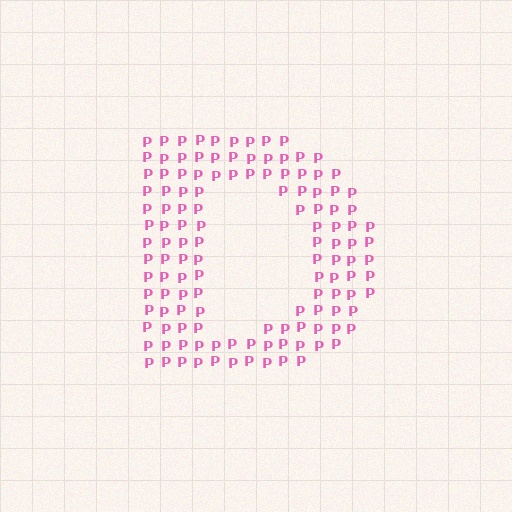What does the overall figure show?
The overall figure shows the letter D.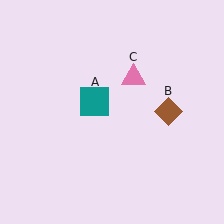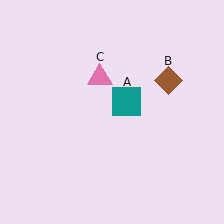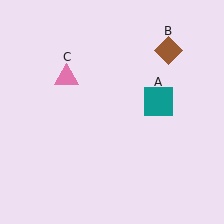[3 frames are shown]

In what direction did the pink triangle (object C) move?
The pink triangle (object C) moved left.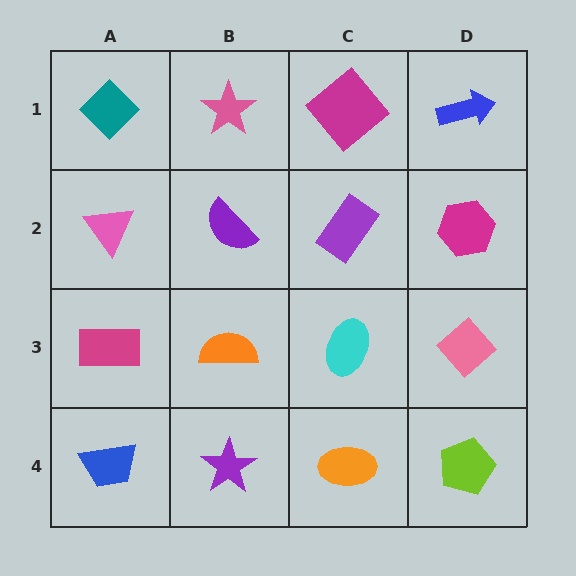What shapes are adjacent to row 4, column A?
A magenta rectangle (row 3, column A), a purple star (row 4, column B).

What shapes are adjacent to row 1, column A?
A pink triangle (row 2, column A), a pink star (row 1, column B).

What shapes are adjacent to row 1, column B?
A purple semicircle (row 2, column B), a teal diamond (row 1, column A), a magenta diamond (row 1, column C).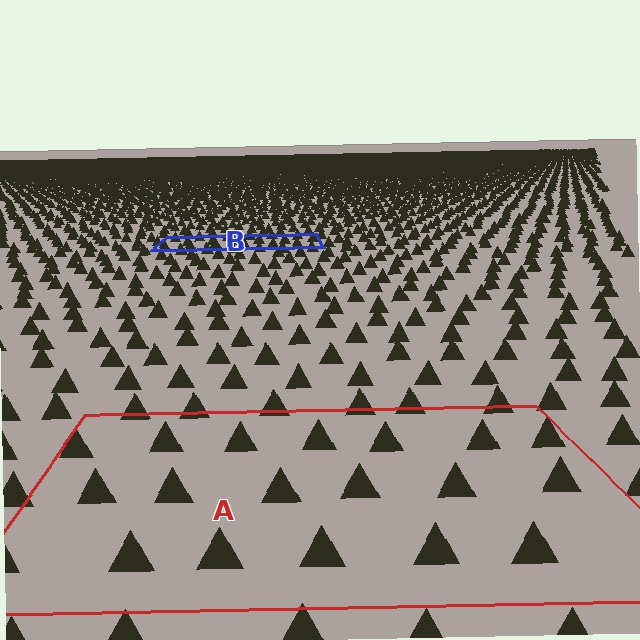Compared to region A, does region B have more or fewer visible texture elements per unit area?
Region B has more texture elements per unit area — they are packed more densely because it is farther away.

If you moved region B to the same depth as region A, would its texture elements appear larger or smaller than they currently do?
They would appear larger. At a closer depth, the same texture elements are projected at a bigger on-screen size.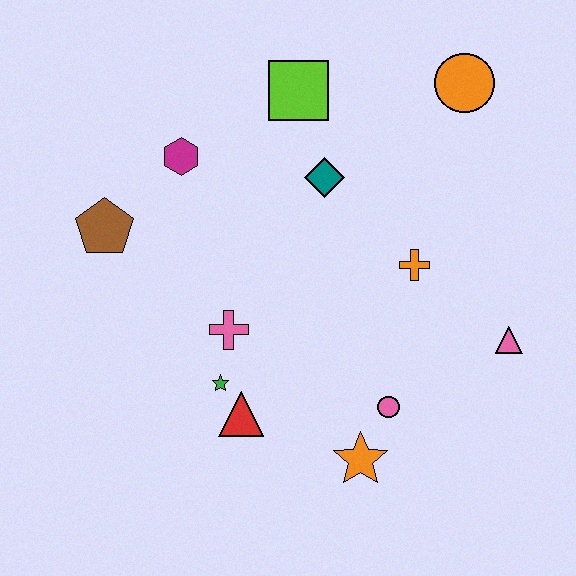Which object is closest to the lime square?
The teal diamond is closest to the lime square.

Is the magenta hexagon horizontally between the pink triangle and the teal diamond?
No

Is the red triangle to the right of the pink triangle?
No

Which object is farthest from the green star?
The orange circle is farthest from the green star.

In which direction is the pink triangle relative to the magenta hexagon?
The pink triangle is to the right of the magenta hexagon.